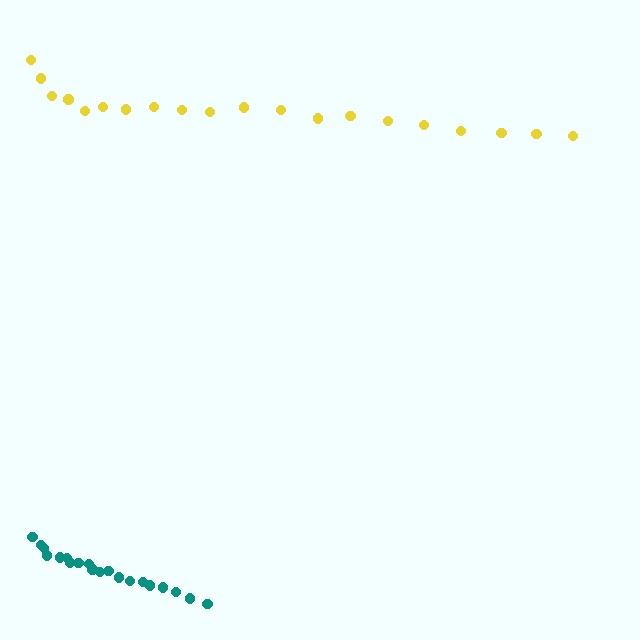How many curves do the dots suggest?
There are 2 distinct paths.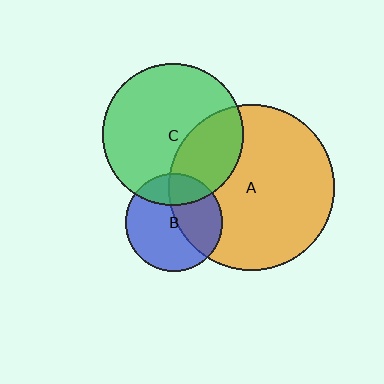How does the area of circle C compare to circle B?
Approximately 2.1 times.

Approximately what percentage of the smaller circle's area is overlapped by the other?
Approximately 25%.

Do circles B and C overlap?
Yes.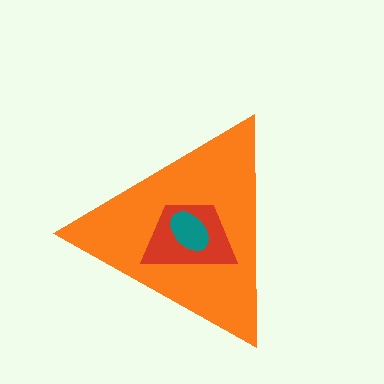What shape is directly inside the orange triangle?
The red trapezoid.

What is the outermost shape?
The orange triangle.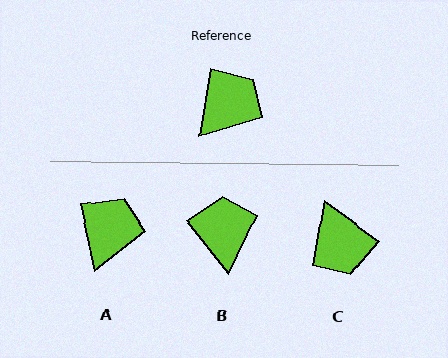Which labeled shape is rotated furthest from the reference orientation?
C, about 117 degrees away.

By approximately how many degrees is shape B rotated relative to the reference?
Approximately 48 degrees counter-clockwise.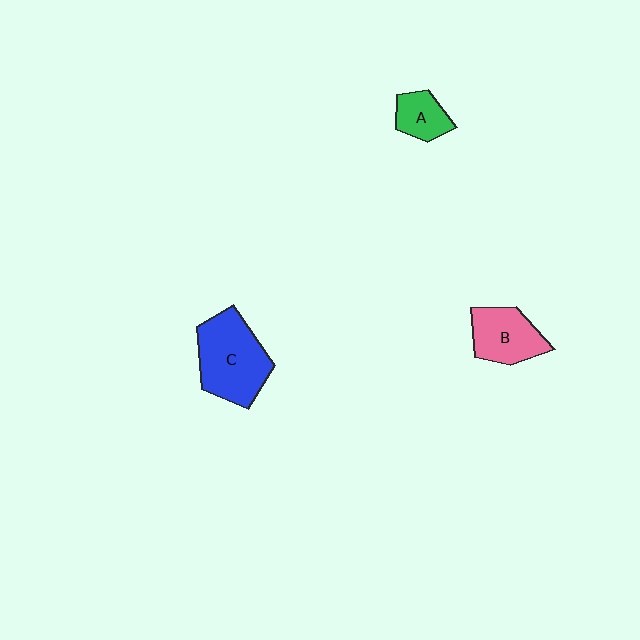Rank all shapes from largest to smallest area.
From largest to smallest: C (blue), B (pink), A (green).